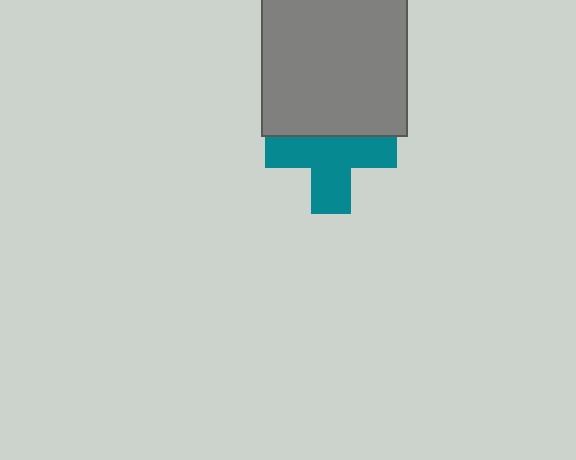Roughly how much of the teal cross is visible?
Most of it is visible (roughly 65%).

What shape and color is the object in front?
The object in front is a gray square.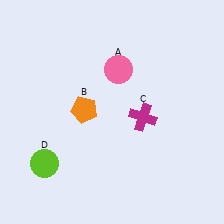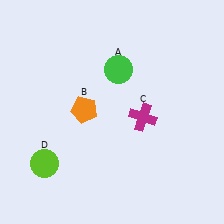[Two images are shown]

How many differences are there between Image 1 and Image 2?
There is 1 difference between the two images.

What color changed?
The circle (A) changed from pink in Image 1 to green in Image 2.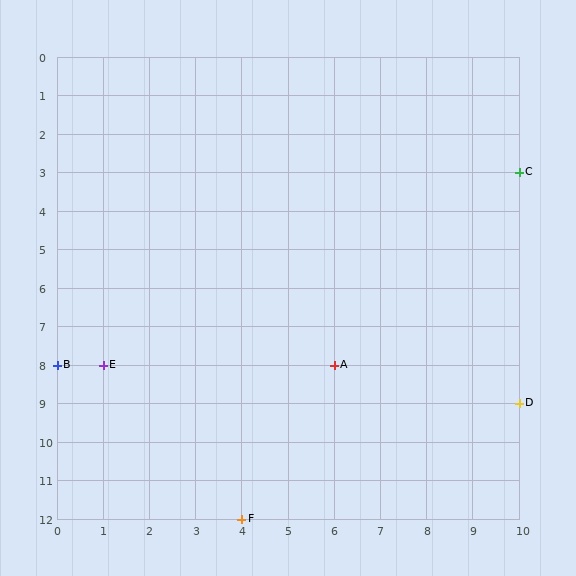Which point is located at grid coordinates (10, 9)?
Point D is at (10, 9).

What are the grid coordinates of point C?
Point C is at grid coordinates (10, 3).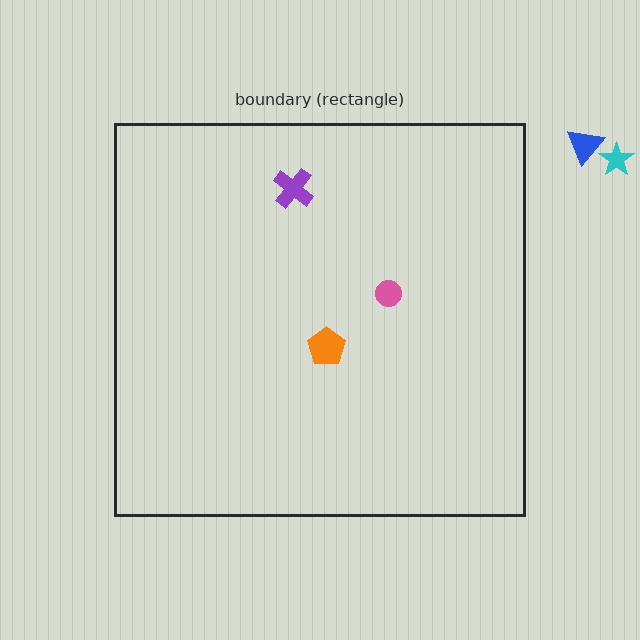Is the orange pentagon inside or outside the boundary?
Inside.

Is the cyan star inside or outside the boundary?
Outside.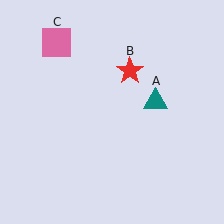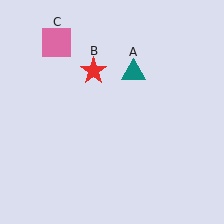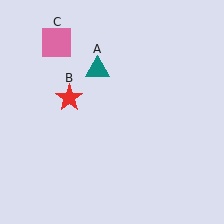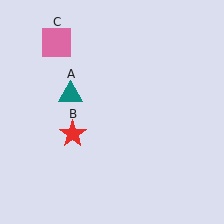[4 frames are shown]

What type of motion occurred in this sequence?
The teal triangle (object A), red star (object B) rotated counterclockwise around the center of the scene.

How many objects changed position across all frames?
2 objects changed position: teal triangle (object A), red star (object B).